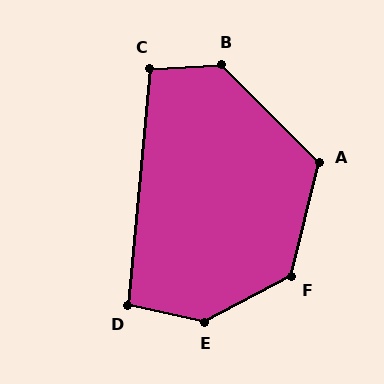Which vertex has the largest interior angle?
E, at approximately 141 degrees.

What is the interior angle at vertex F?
Approximately 131 degrees (obtuse).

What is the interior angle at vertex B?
Approximately 132 degrees (obtuse).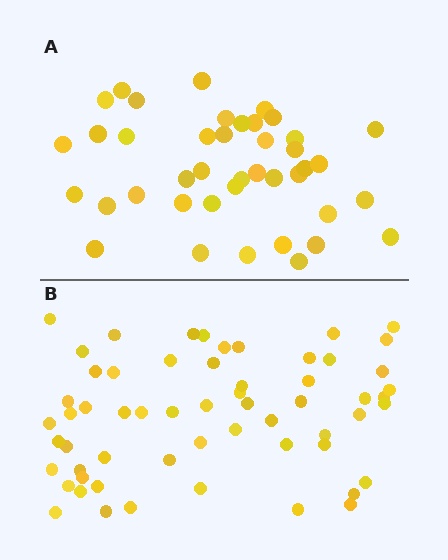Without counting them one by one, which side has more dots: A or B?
Region B (the bottom region) has more dots.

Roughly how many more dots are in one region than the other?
Region B has approximately 20 more dots than region A.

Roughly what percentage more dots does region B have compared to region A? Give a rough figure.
About 45% more.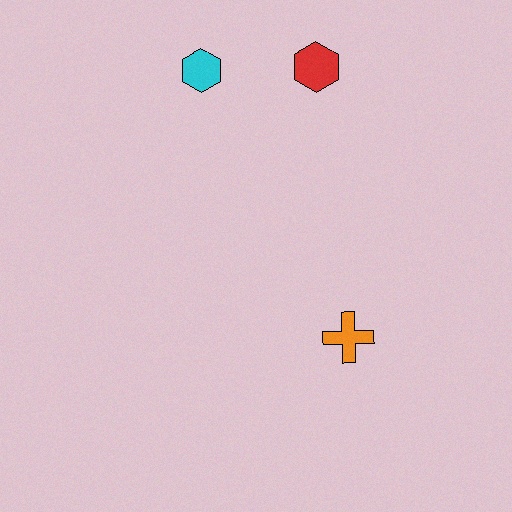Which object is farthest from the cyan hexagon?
The orange cross is farthest from the cyan hexagon.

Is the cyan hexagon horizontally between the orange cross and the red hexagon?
No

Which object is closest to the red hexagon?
The cyan hexagon is closest to the red hexagon.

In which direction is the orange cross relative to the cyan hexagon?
The orange cross is below the cyan hexagon.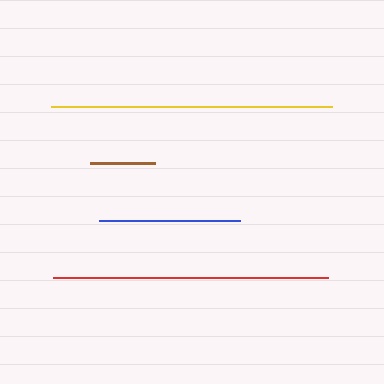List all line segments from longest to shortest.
From longest to shortest: yellow, red, blue, brown.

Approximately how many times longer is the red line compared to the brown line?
The red line is approximately 4.2 times the length of the brown line.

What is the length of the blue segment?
The blue segment is approximately 142 pixels long.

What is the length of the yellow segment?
The yellow segment is approximately 281 pixels long.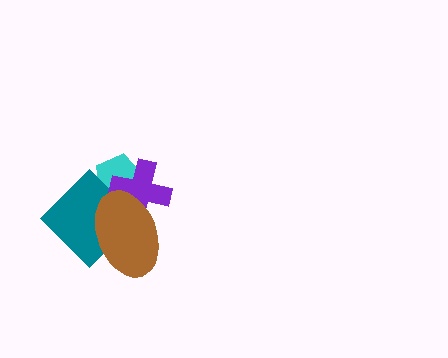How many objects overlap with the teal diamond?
3 objects overlap with the teal diamond.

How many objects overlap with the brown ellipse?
3 objects overlap with the brown ellipse.